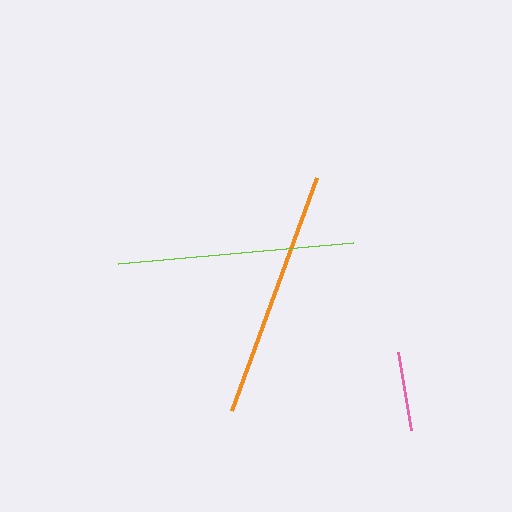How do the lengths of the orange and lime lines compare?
The orange and lime lines are approximately the same length.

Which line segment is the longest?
The orange line is the longest at approximately 249 pixels.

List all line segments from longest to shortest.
From longest to shortest: orange, lime, pink.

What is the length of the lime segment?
The lime segment is approximately 235 pixels long.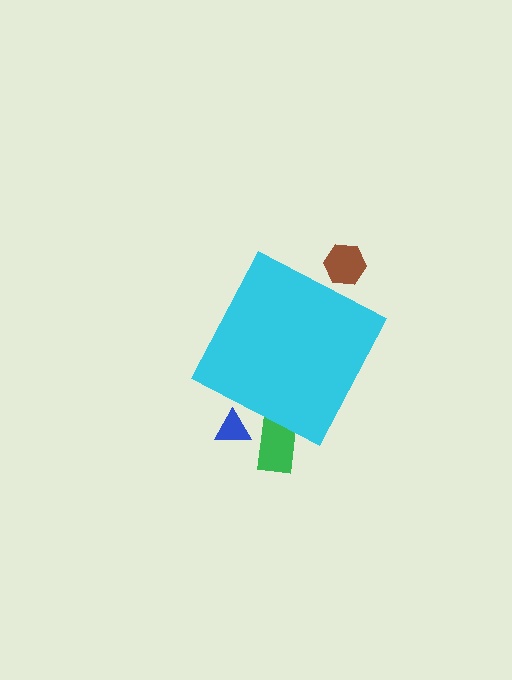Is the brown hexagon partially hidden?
Yes, the brown hexagon is partially hidden behind the cyan diamond.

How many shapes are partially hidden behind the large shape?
3 shapes are partially hidden.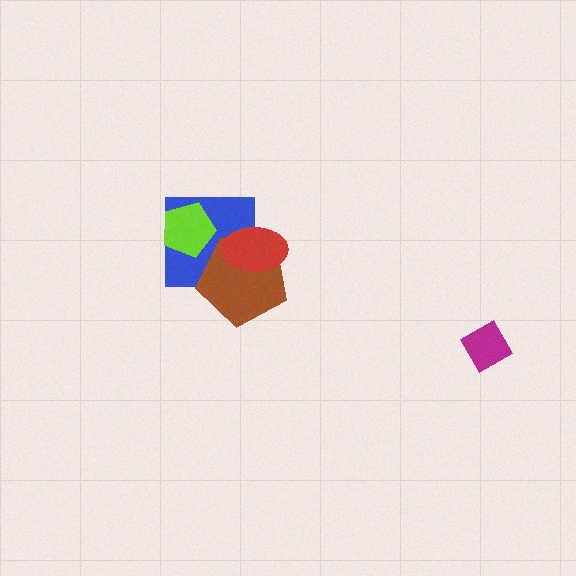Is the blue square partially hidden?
Yes, it is partially covered by another shape.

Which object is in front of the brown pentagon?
The red ellipse is in front of the brown pentagon.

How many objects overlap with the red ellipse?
2 objects overlap with the red ellipse.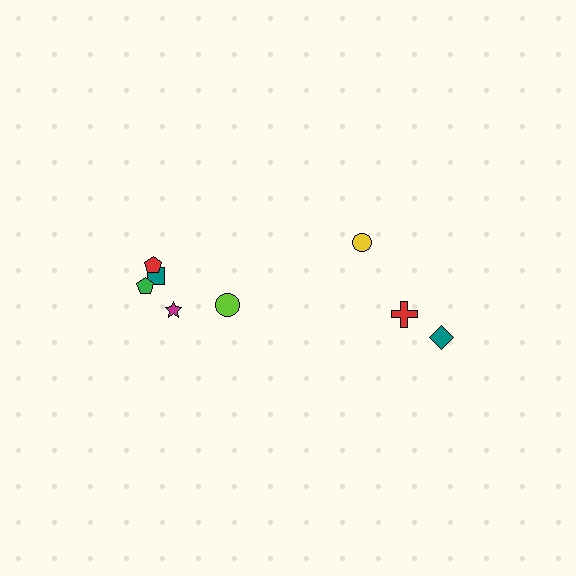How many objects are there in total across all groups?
There are 8 objects.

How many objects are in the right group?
There are 3 objects.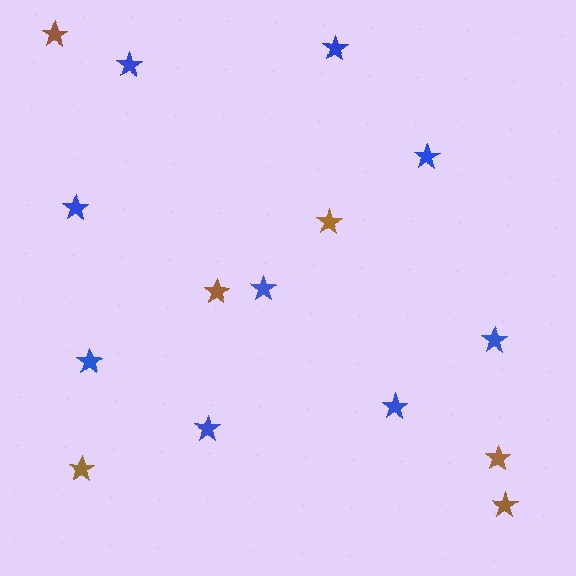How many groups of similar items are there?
There are 2 groups: one group of blue stars (9) and one group of brown stars (6).